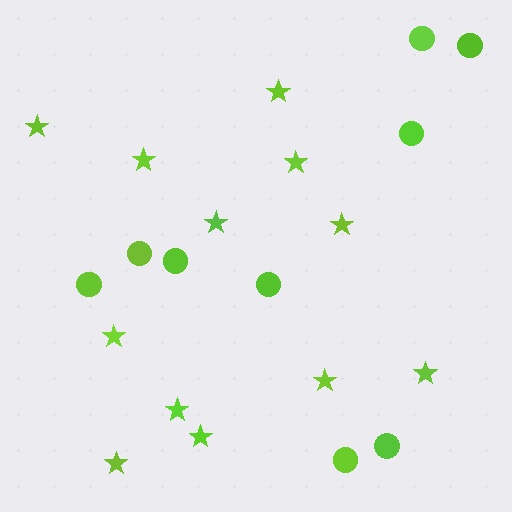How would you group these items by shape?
There are 2 groups: one group of circles (9) and one group of stars (12).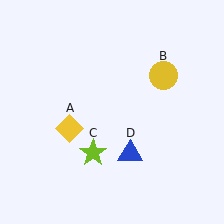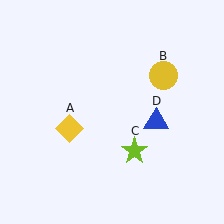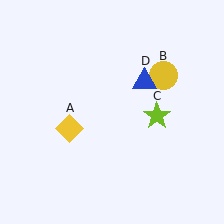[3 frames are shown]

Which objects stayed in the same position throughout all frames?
Yellow diamond (object A) and yellow circle (object B) remained stationary.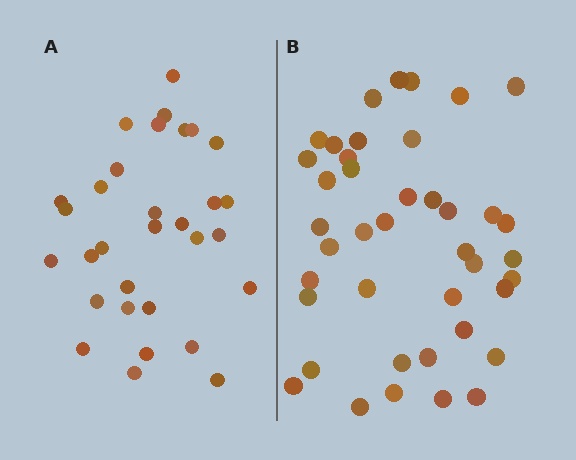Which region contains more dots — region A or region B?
Region B (the right region) has more dots.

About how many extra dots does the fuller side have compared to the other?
Region B has roughly 10 or so more dots than region A.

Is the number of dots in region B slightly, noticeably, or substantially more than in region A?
Region B has noticeably more, but not dramatically so. The ratio is roughly 1.3 to 1.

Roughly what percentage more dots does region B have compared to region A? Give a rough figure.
About 30% more.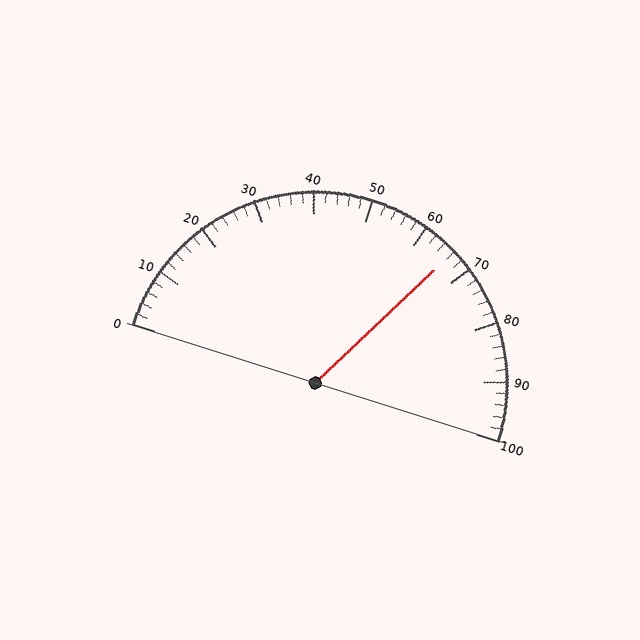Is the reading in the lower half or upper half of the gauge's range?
The reading is in the upper half of the range (0 to 100).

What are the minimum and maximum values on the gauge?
The gauge ranges from 0 to 100.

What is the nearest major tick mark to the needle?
The nearest major tick mark is 70.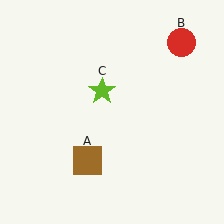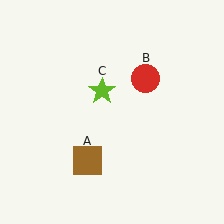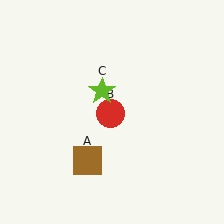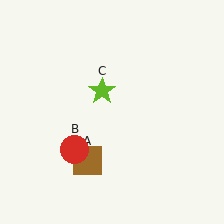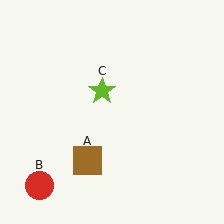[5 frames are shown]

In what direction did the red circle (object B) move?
The red circle (object B) moved down and to the left.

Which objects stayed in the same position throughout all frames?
Brown square (object A) and lime star (object C) remained stationary.